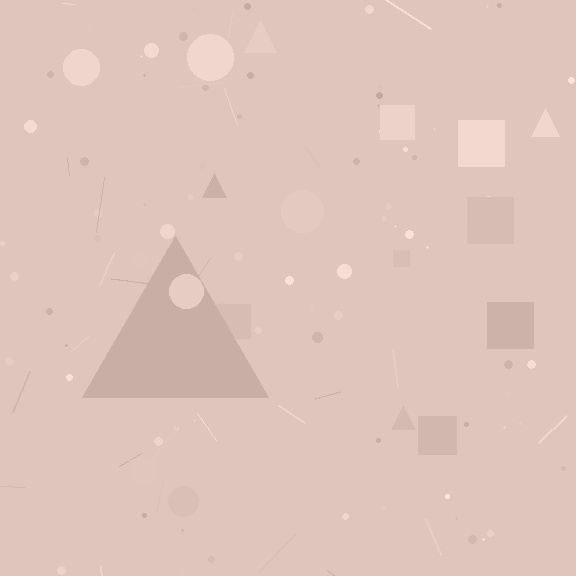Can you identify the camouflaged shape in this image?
The camouflaged shape is a triangle.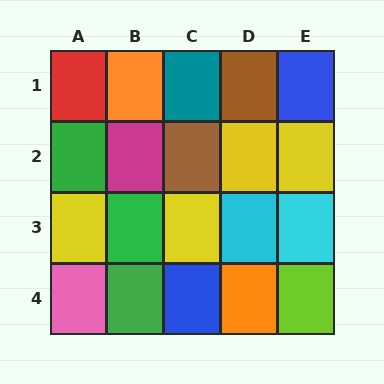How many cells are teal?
1 cell is teal.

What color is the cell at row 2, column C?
Brown.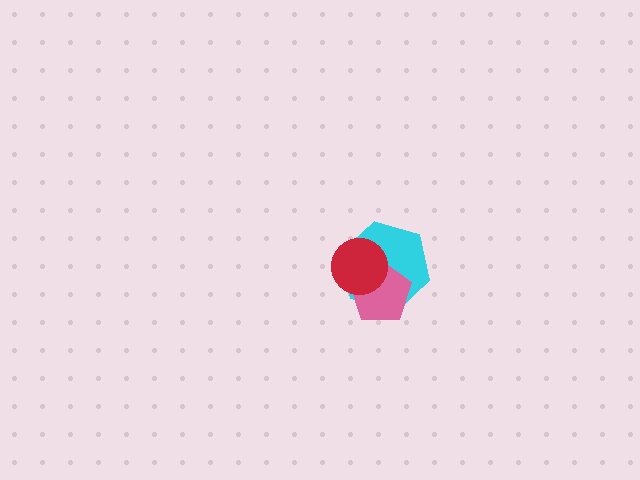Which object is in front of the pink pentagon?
The red circle is in front of the pink pentagon.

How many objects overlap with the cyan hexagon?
2 objects overlap with the cyan hexagon.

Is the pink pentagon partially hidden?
Yes, it is partially covered by another shape.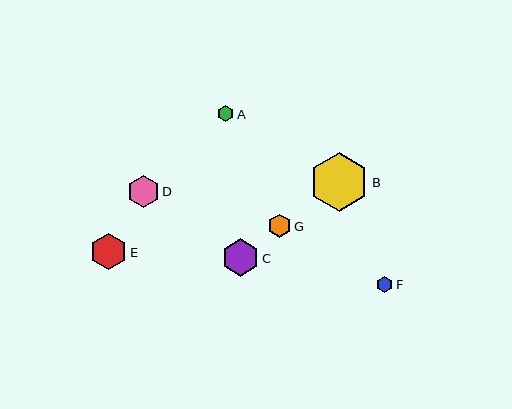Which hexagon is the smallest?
Hexagon A is the smallest with a size of approximately 16 pixels.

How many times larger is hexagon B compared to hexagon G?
Hexagon B is approximately 2.6 times the size of hexagon G.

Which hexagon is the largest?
Hexagon B is the largest with a size of approximately 59 pixels.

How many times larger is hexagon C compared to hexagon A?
Hexagon C is approximately 2.3 times the size of hexagon A.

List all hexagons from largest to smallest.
From largest to smallest: B, C, E, D, G, F, A.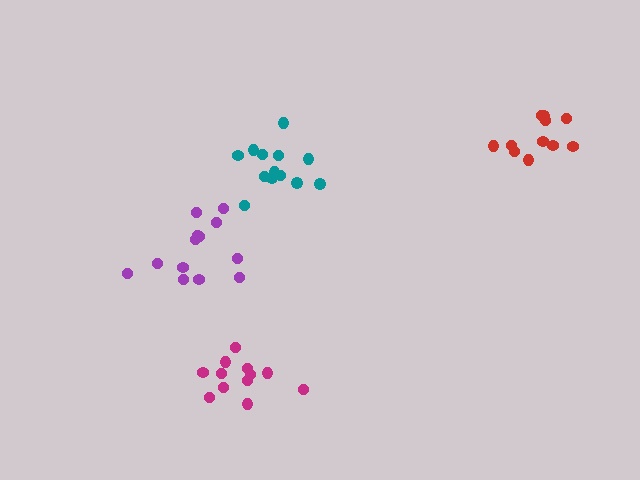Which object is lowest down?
The magenta cluster is bottommost.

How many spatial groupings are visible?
There are 4 spatial groupings.